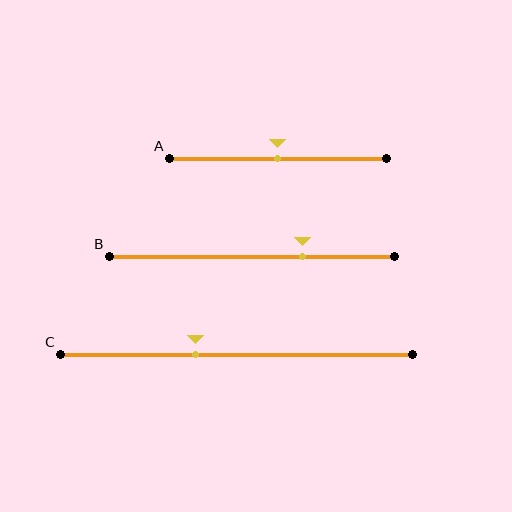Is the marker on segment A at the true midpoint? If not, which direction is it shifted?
Yes, the marker on segment A is at the true midpoint.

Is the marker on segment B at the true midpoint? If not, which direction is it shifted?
No, the marker on segment B is shifted to the right by about 18% of the segment length.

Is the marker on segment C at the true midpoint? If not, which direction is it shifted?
No, the marker on segment C is shifted to the left by about 11% of the segment length.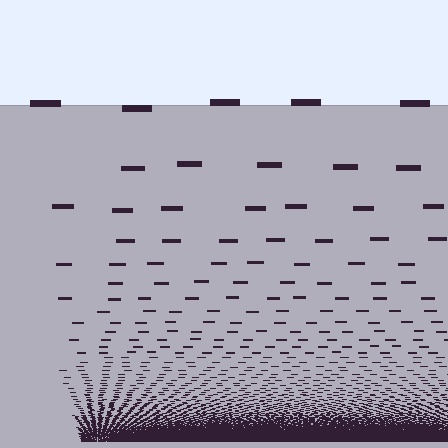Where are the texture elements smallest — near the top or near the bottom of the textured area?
Near the bottom.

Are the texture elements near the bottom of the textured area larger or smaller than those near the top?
Smaller. The gradient is inverted — elements near the bottom are smaller and denser.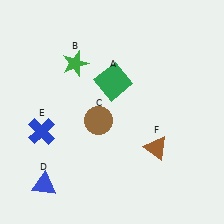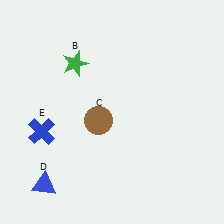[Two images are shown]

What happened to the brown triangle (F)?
The brown triangle (F) was removed in Image 2. It was in the bottom-right area of Image 1.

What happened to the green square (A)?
The green square (A) was removed in Image 2. It was in the top-right area of Image 1.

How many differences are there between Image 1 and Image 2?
There are 2 differences between the two images.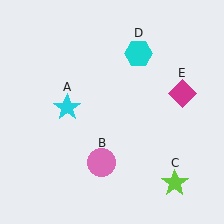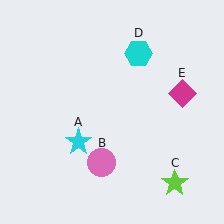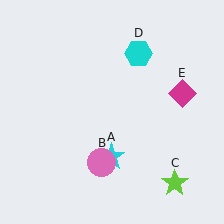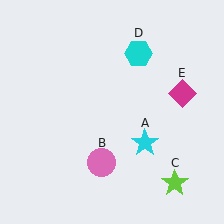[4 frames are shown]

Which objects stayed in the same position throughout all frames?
Pink circle (object B) and lime star (object C) and cyan hexagon (object D) and magenta diamond (object E) remained stationary.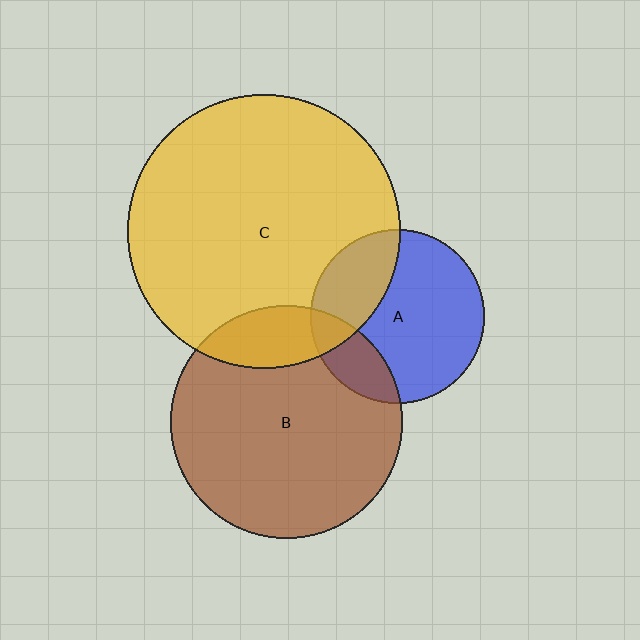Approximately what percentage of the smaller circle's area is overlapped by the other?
Approximately 30%.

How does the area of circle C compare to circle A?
Approximately 2.5 times.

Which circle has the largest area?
Circle C (yellow).